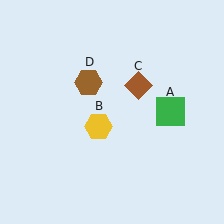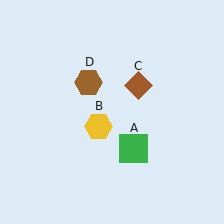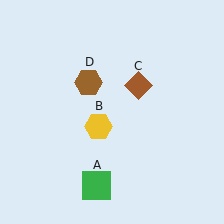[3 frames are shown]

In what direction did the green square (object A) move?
The green square (object A) moved down and to the left.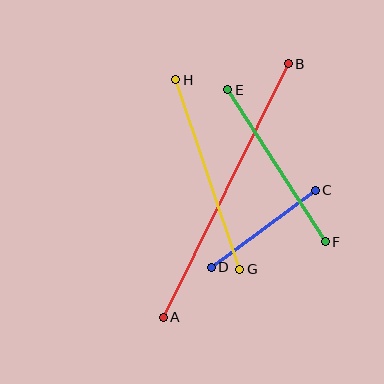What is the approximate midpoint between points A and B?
The midpoint is at approximately (226, 190) pixels.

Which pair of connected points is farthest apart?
Points A and B are farthest apart.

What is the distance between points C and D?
The distance is approximately 129 pixels.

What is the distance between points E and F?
The distance is approximately 181 pixels.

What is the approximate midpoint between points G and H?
The midpoint is at approximately (208, 174) pixels.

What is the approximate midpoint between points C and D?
The midpoint is at approximately (263, 229) pixels.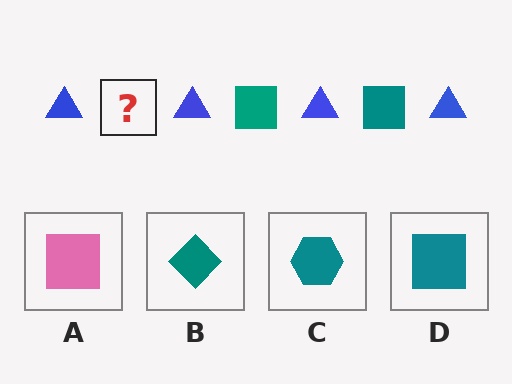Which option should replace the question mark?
Option D.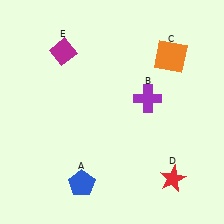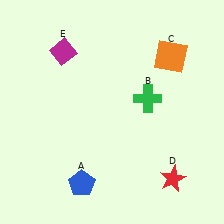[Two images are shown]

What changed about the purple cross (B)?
In Image 1, B is purple. In Image 2, it changed to green.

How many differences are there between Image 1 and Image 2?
There is 1 difference between the two images.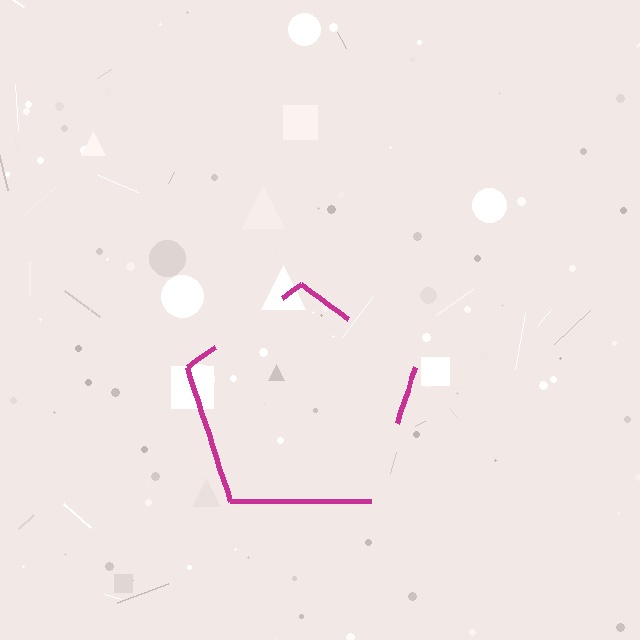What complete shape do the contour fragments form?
The contour fragments form a pentagon.